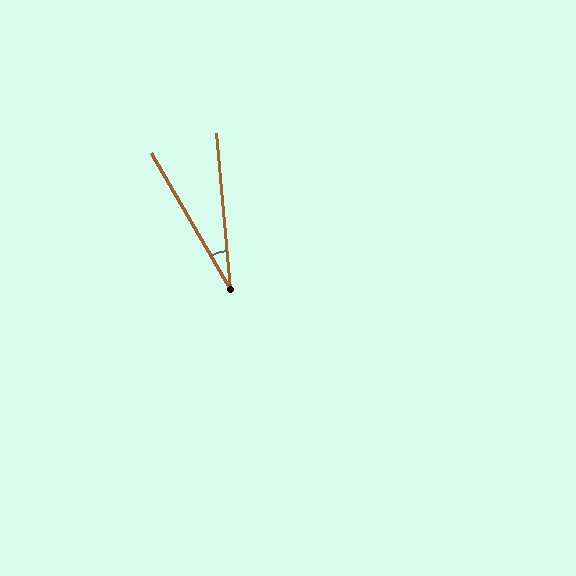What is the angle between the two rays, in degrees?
Approximately 25 degrees.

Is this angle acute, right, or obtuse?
It is acute.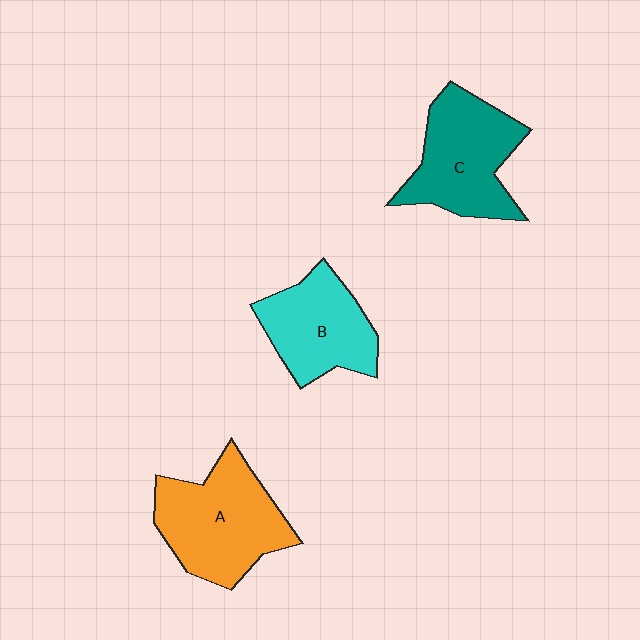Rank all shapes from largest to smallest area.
From largest to smallest: A (orange), C (teal), B (cyan).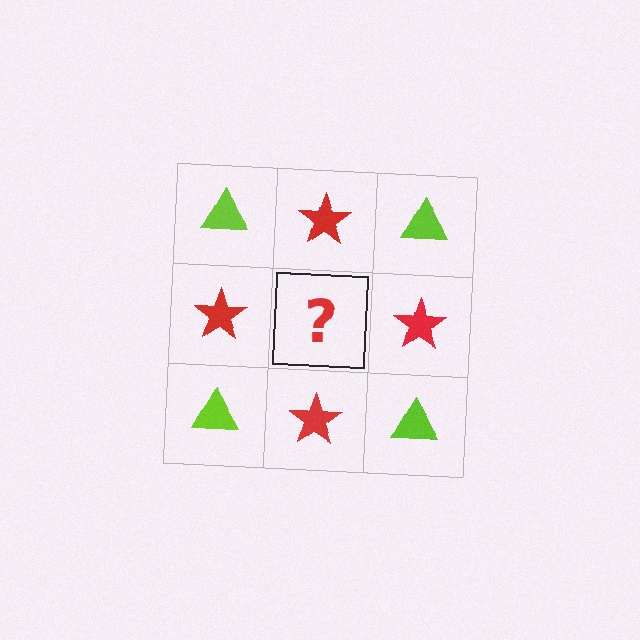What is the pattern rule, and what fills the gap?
The rule is that it alternates lime triangle and red star in a checkerboard pattern. The gap should be filled with a lime triangle.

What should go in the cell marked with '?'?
The missing cell should contain a lime triangle.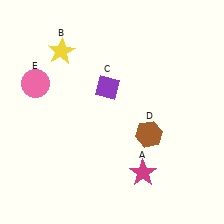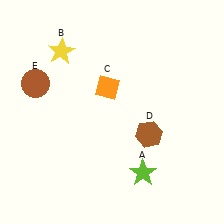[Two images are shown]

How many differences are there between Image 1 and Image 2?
There are 3 differences between the two images.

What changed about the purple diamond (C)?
In Image 1, C is purple. In Image 2, it changed to orange.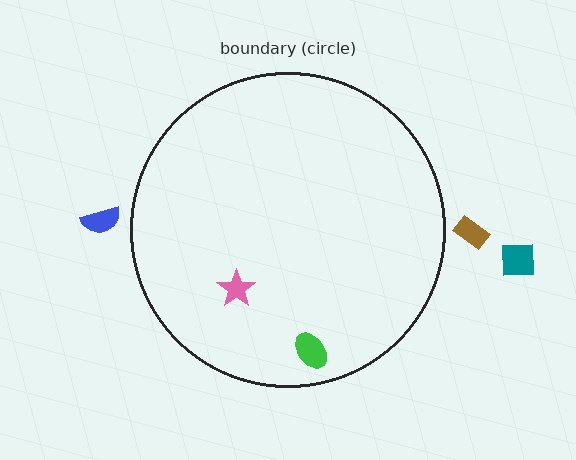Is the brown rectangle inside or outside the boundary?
Outside.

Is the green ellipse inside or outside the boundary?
Inside.